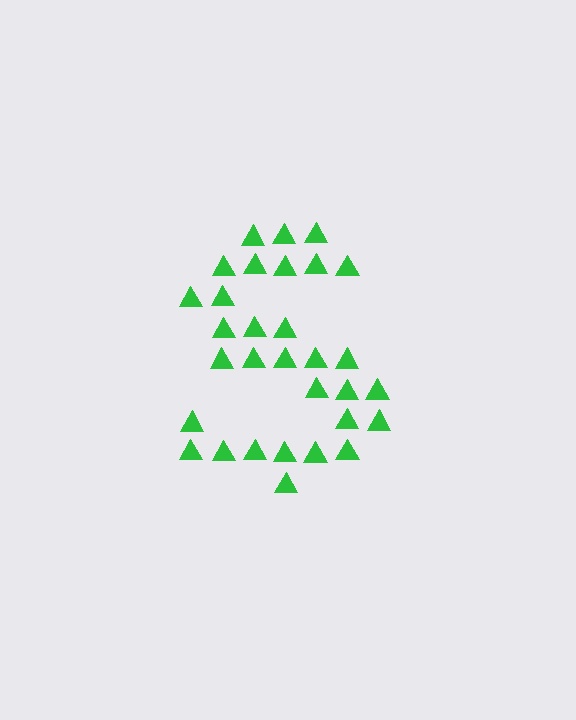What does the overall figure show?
The overall figure shows the letter S.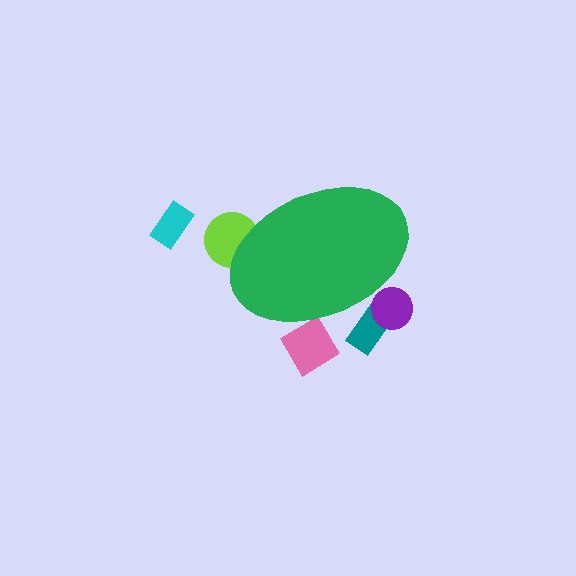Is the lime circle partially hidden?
Yes, the lime circle is partially hidden behind the green ellipse.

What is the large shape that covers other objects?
A green ellipse.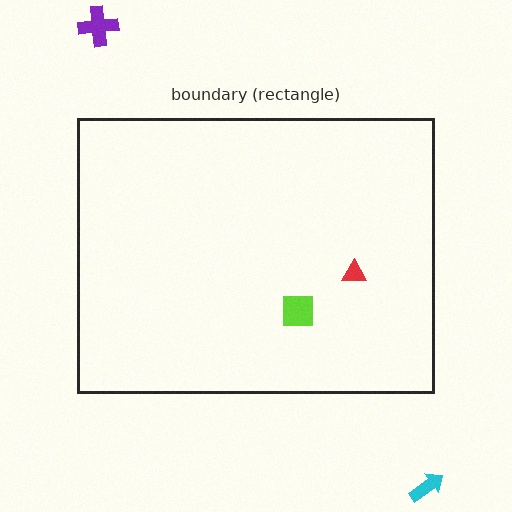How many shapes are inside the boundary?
2 inside, 2 outside.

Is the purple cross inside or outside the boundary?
Outside.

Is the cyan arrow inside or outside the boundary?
Outside.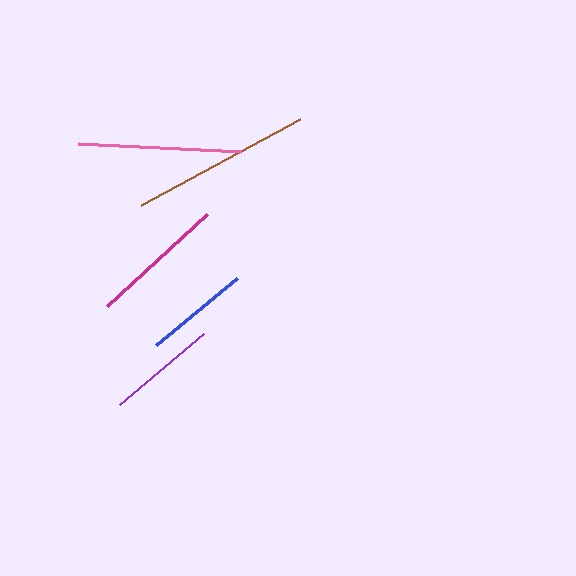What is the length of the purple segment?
The purple segment is approximately 110 pixels long.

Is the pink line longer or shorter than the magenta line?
The pink line is longer than the magenta line.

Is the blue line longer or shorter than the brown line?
The brown line is longer than the blue line.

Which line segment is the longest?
The brown line is the longest at approximately 182 pixels.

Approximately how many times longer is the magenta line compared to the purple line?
The magenta line is approximately 1.2 times the length of the purple line.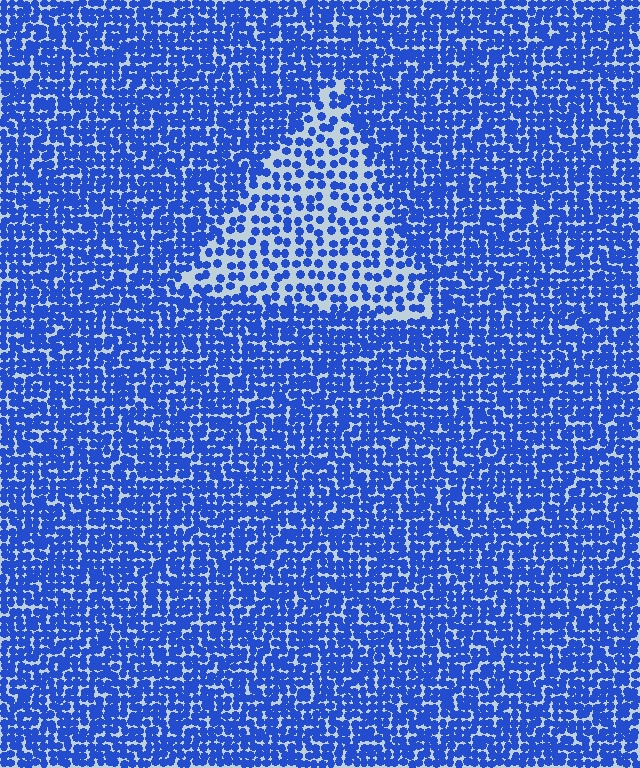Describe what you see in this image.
The image contains small blue elements arranged at two different densities. A triangle-shaped region is visible where the elements are less densely packed than the surrounding area.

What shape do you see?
I see a triangle.